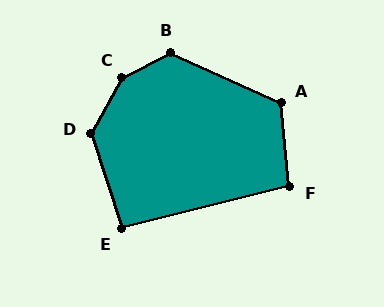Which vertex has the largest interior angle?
C, at approximately 146 degrees.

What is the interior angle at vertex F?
Approximately 99 degrees (obtuse).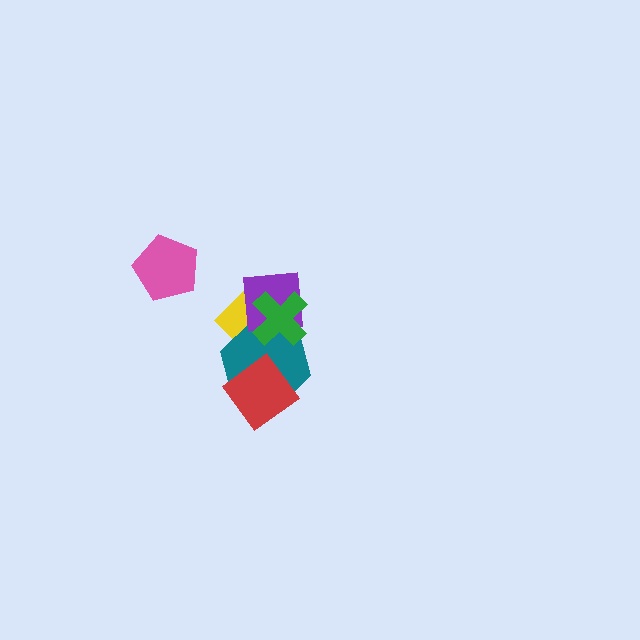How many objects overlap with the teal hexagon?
4 objects overlap with the teal hexagon.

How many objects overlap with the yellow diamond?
3 objects overlap with the yellow diamond.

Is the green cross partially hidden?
No, no other shape covers it.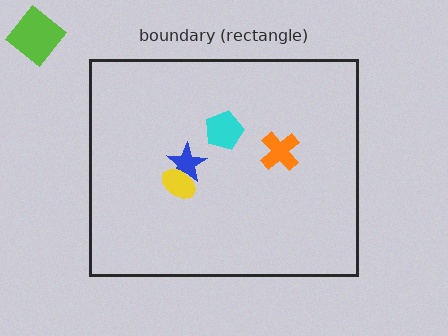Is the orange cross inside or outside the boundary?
Inside.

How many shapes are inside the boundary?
4 inside, 1 outside.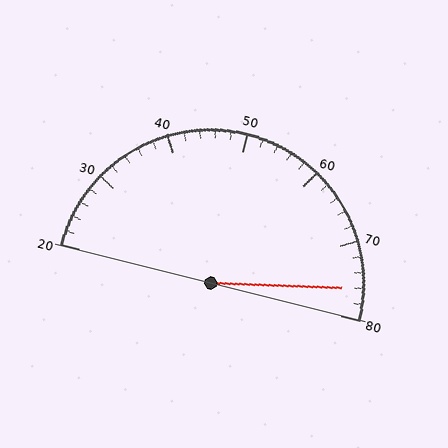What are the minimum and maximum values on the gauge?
The gauge ranges from 20 to 80.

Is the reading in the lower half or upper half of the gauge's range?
The reading is in the upper half of the range (20 to 80).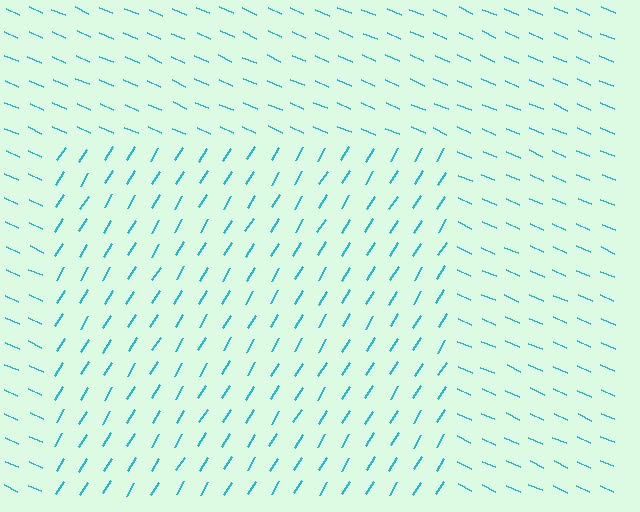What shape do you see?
I see a rectangle.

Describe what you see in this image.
The image is filled with small cyan line segments. A rectangle region in the image has lines oriented differently from the surrounding lines, creating a visible texture boundary.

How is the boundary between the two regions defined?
The boundary is defined purely by a change in line orientation (approximately 82 degrees difference). All lines are the same color and thickness.